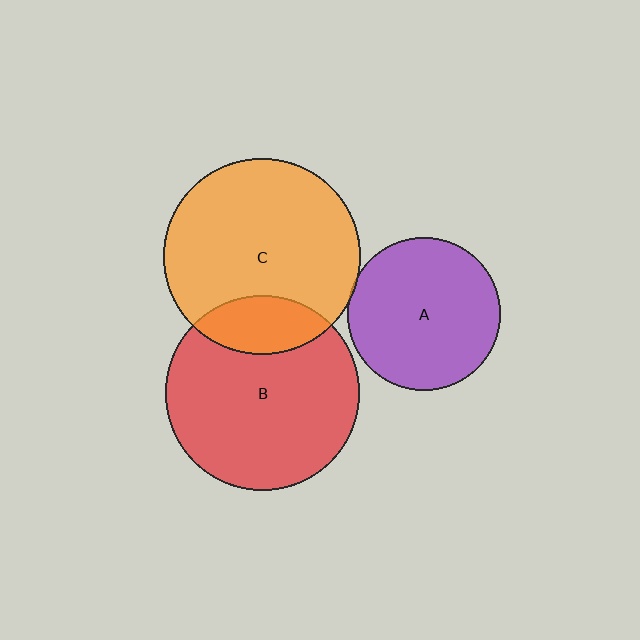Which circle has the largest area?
Circle C (orange).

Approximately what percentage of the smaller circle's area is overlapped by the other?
Approximately 5%.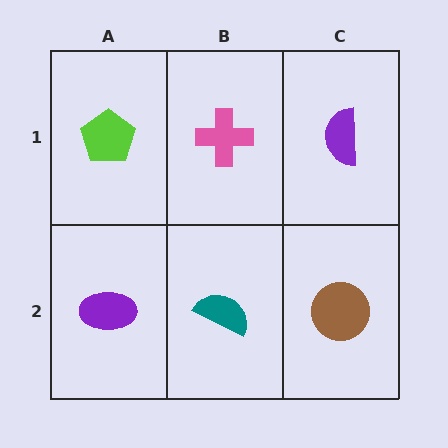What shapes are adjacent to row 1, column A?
A purple ellipse (row 2, column A), a pink cross (row 1, column B).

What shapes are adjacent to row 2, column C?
A purple semicircle (row 1, column C), a teal semicircle (row 2, column B).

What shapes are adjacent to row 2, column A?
A lime pentagon (row 1, column A), a teal semicircle (row 2, column B).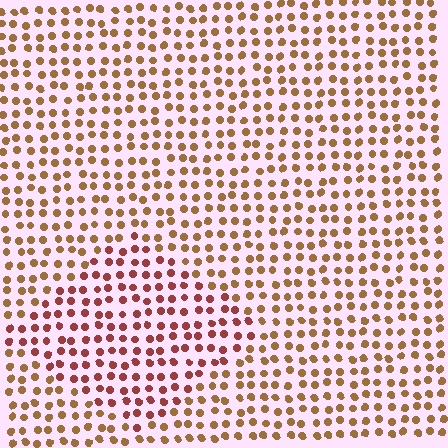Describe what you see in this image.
The image is filled with small brown elements in a uniform arrangement. A diamond-shaped region is visible where the elements are tinted to a slightly different hue, forming a subtle color boundary.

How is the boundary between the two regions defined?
The boundary is defined purely by a slight shift in hue (about 34 degrees). Spacing, size, and orientation are identical on both sides.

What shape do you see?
I see a diamond.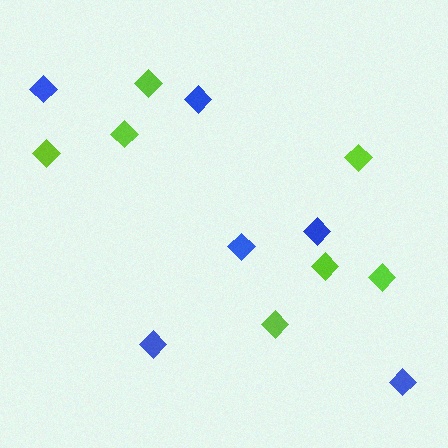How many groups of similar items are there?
There are 2 groups: one group of blue diamonds (6) and one group of lime diamonds (7).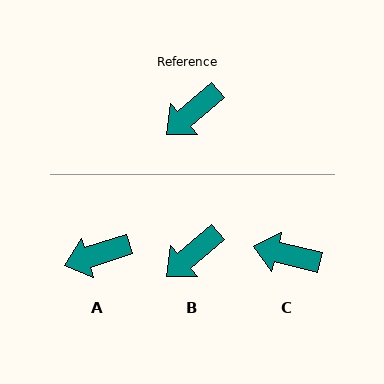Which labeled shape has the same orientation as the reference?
B.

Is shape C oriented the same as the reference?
No, it is off by about 55 degrees.